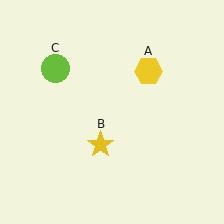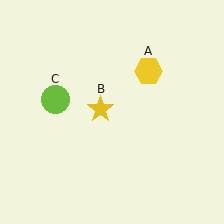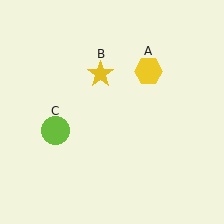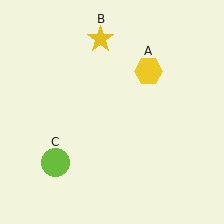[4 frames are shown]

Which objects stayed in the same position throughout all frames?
Yellow hexagon (object A) remained stationary.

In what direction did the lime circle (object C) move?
The lime circle (object C) moved down.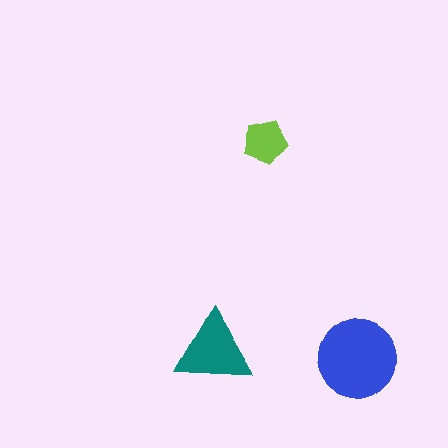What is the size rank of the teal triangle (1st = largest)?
2nd.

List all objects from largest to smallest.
The blue circle, the teal triangle, the lime pentagon.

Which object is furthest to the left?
The teal triangle is leftmost.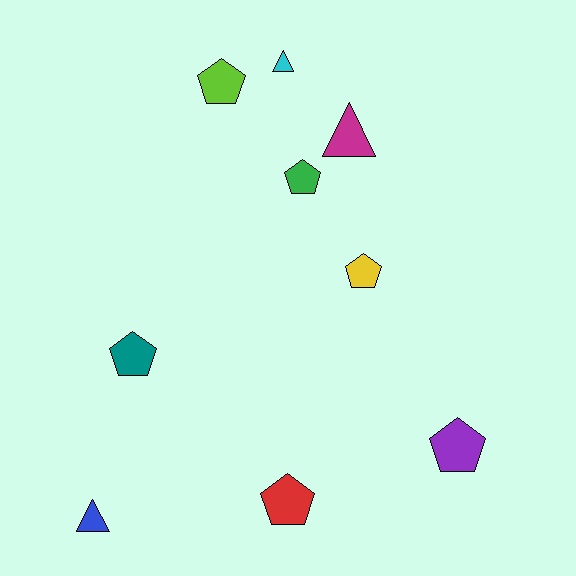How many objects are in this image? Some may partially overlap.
There are 9 objects.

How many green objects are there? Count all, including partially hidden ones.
There is 1 green object.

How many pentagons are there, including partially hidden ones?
There are 6 pentagons.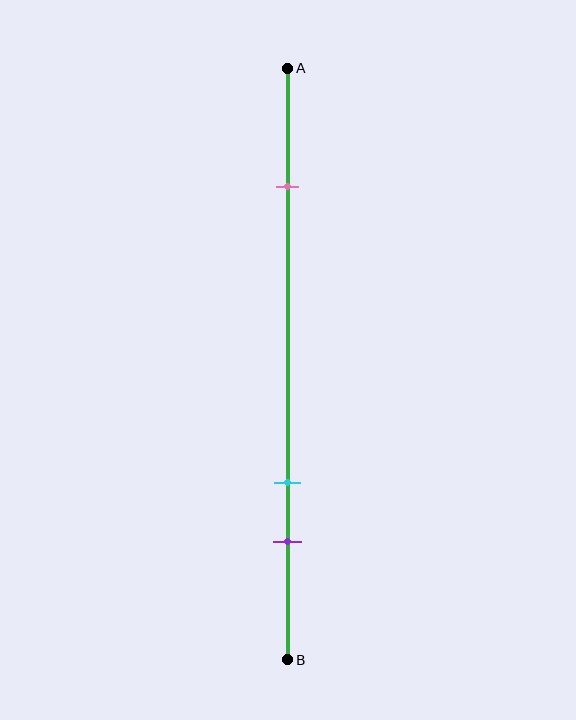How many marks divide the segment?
There are 3 marks dividing the segment.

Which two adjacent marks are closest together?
The cyan and purple marks are the closest adjacent pair.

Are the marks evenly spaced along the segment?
No, the marks are not evenly spaced.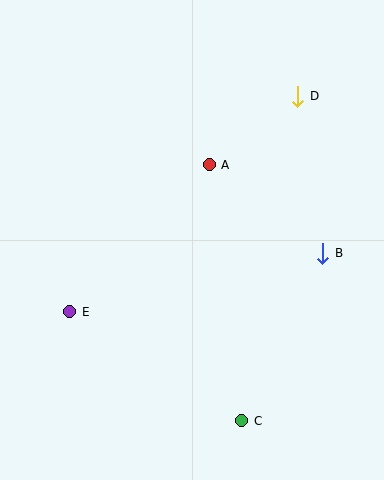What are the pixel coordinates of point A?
Point A is at (209, 165).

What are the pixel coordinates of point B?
Point B is at (323, 253).